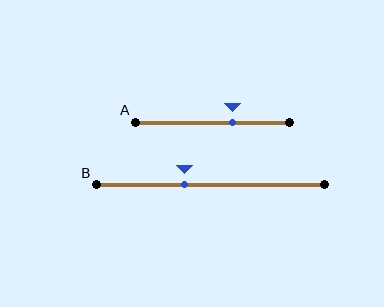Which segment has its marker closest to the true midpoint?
Segment B has its marker closest to the true midpoint.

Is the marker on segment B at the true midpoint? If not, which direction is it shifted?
No, the marker on segment B is shifted to the left by about 11% of the segment length.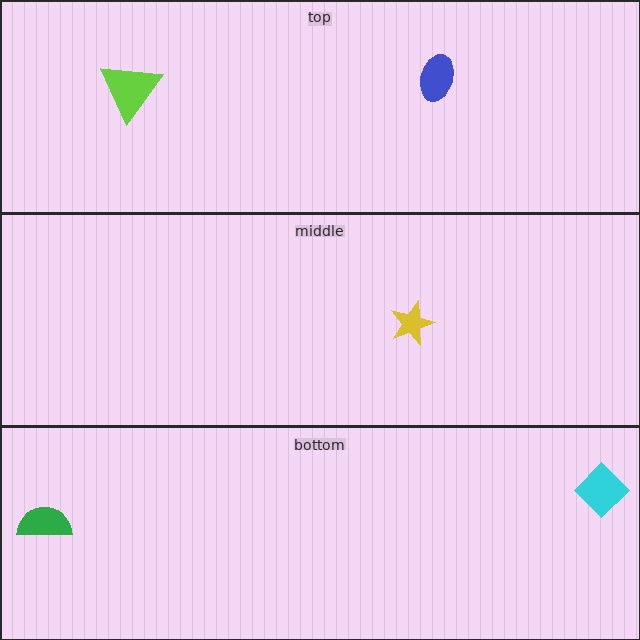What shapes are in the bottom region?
The cyan diamond, the green semicircle.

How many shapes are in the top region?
2.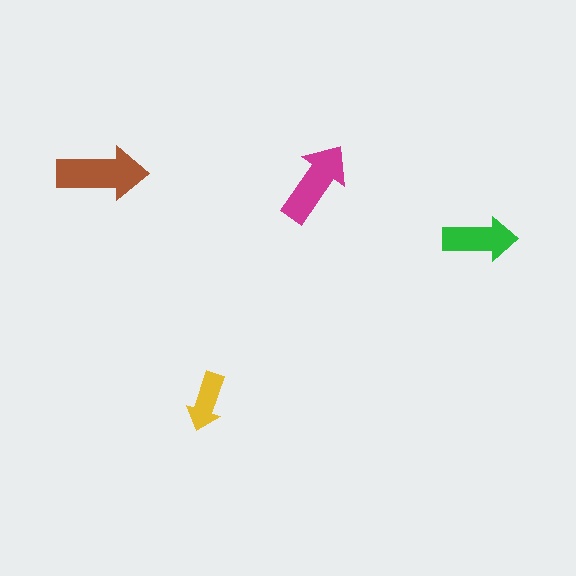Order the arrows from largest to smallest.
the brown one, the magenta one, the green one, the yellow one.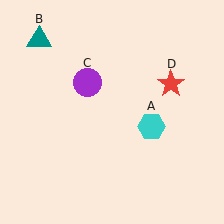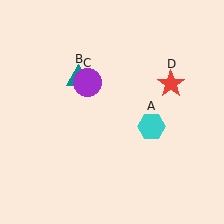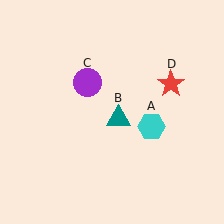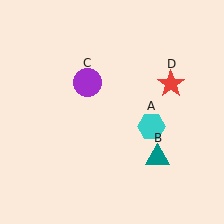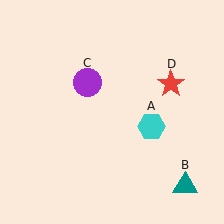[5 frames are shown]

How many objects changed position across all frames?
1 object changed position: teal triangle (object B).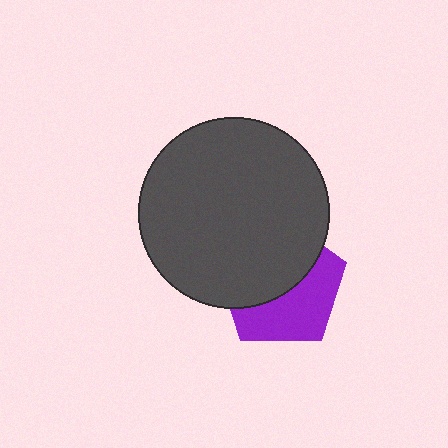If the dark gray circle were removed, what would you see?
You would see the complete purple pentagon.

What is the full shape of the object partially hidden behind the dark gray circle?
The partially hidden object is a purple pentagon.